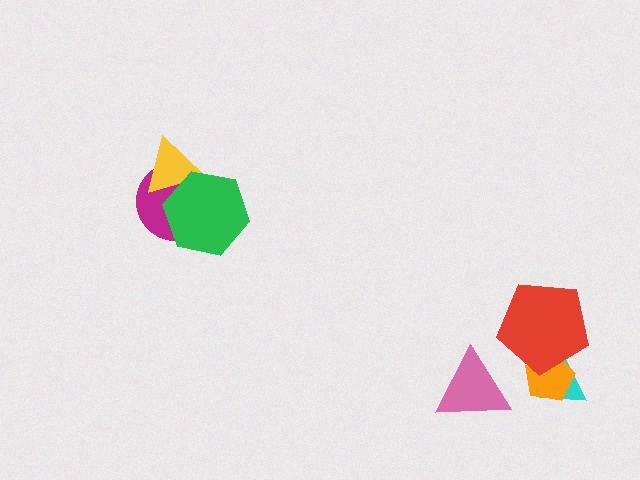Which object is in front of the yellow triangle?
The green hexagon is in front of the yellow triangle.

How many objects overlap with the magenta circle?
2 objects overlap with the magenta circle.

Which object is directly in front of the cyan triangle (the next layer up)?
The orange pentagon is directly in front of the cyan triangle.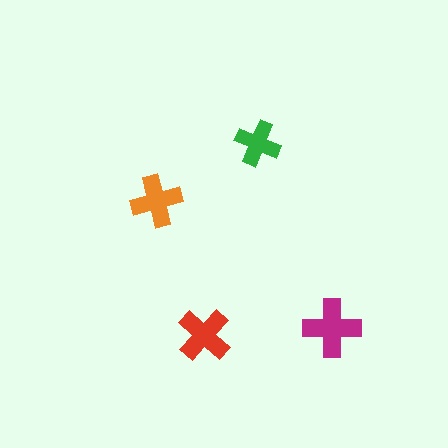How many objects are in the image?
There are 4 objects in the image.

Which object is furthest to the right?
The magenta cross is rightmost.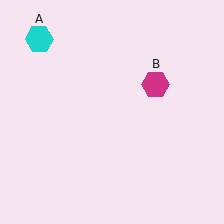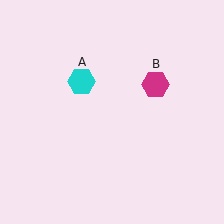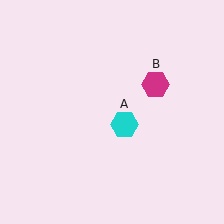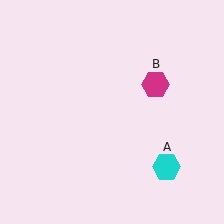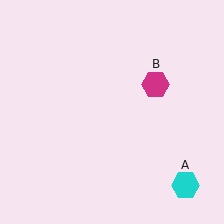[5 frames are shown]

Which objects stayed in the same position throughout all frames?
Magenta hexagon (object B) remained stationary.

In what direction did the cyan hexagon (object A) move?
The cyan hexagon (object A) moved down and to the right.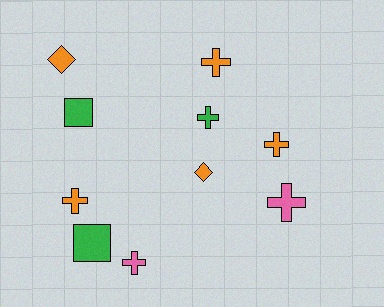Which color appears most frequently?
Orange, with 5 objects.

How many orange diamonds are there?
There are 2 orange diamonds.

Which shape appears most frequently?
Cross, with 6 objects.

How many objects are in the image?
There are 10 objects.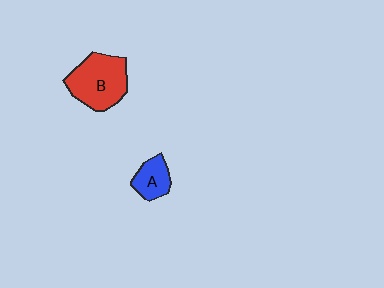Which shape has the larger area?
Shape B (red).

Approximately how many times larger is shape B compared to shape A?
Approximately 2.1 times.